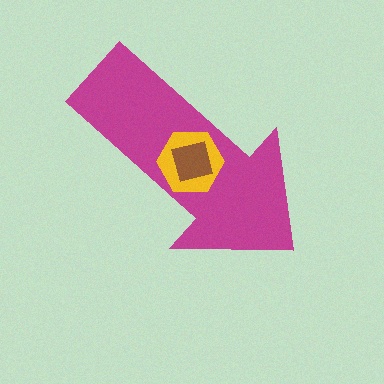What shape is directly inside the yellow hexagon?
The brown square.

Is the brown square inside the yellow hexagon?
Yes.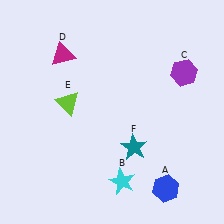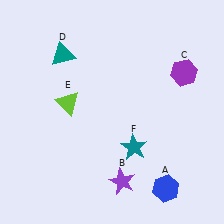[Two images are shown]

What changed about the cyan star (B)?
In Image 1, B is cyan. In Image 2, it changed to purple.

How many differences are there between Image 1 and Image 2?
There are 2 differences between the two images.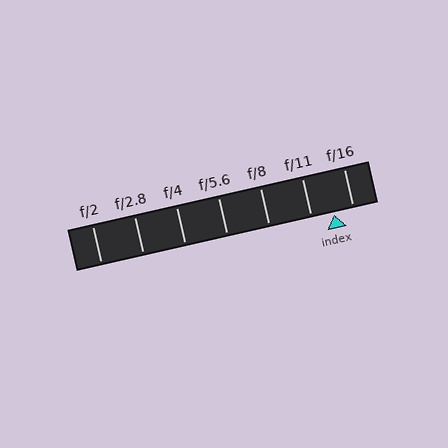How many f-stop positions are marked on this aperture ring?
There are 7 f-stop positions marked.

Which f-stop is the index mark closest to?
The index mark is closest to f/16.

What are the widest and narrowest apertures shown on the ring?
The widest aperture shown is f/2 and the narrowest is f/16.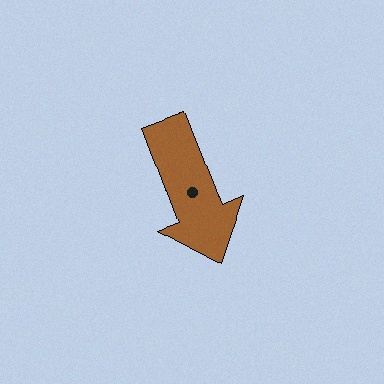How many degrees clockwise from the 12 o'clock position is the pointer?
Approximately 159 degrees.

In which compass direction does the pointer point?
South.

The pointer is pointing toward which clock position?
Roughly 5 o'clock.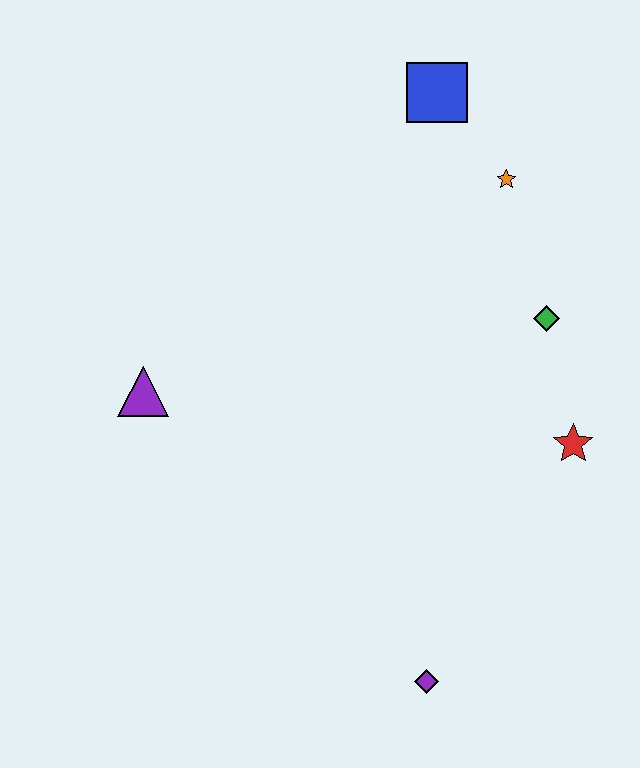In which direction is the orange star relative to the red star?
The orange star is above the red star.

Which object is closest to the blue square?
The orange star is closest to the blue square.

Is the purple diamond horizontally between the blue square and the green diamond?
No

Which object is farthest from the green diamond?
The purple triangle is farthest from the green diamond.